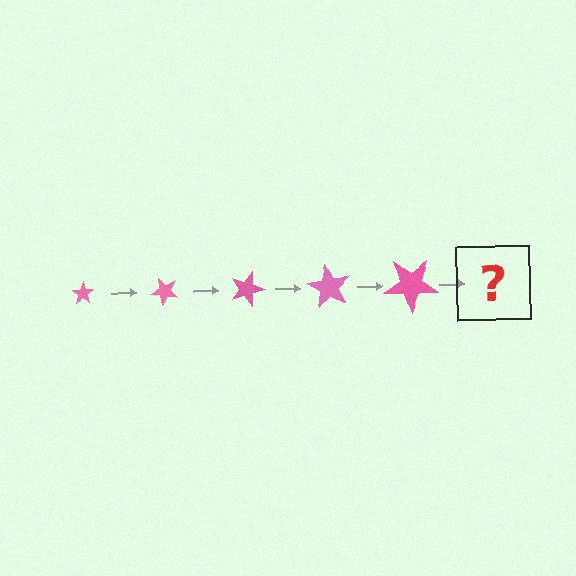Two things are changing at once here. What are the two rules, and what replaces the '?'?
The two rules are that the star grows larger each step and it rotates 45 degrees each step. The '?' should be a star, larger than the previous one and rotated 225 degrees from the start.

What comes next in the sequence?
The next element should be a star, larger than the previous one and rotated 225 degrees from the start.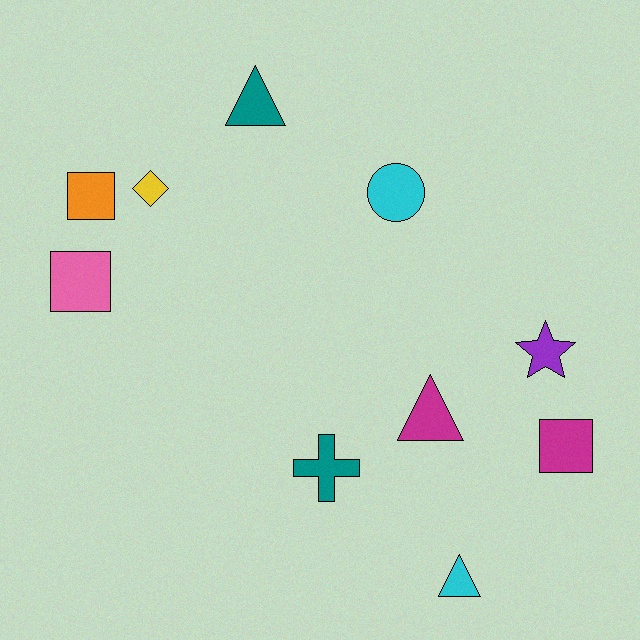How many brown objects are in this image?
There are no brown objects.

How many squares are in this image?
There are 3 squares.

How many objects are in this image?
There are 10 objects.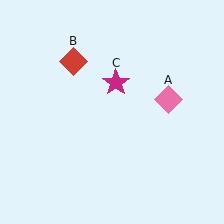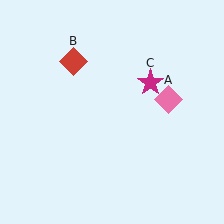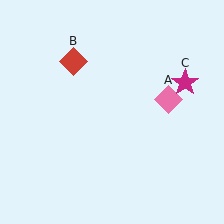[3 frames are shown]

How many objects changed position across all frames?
1 object changed position: magenta star (object C).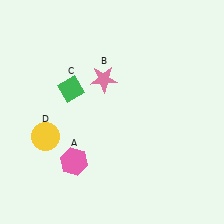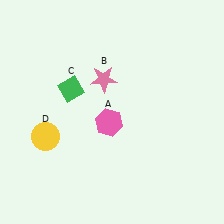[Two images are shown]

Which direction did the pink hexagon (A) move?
The pink hexagon (A) moved up.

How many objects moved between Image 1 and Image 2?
1 object moved between the two images.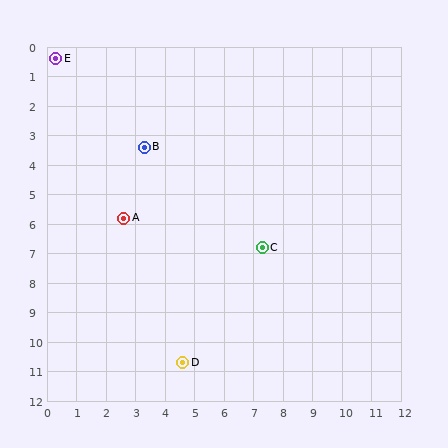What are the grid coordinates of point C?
Point C is at approximately (7.3, 6.8).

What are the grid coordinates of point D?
Point D is at approximately (4.6, 10.7).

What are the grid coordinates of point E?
Point E is at approximately (0.3, 0.4).